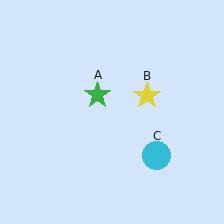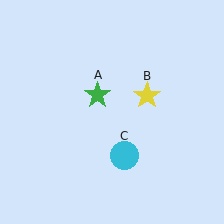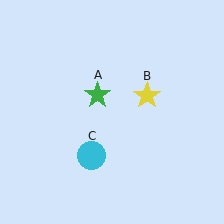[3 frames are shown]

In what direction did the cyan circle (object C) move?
The cyan circle (object C) moved left.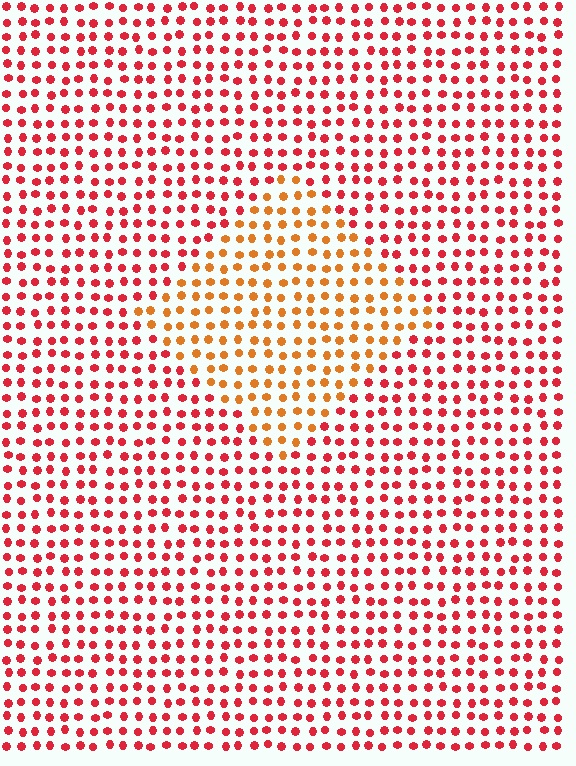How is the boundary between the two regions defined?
The boundary is defined purely by a slight shift in hue (about 35 degrees). Spacing, size, and orientation are identical on both sides.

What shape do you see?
I see a diamond.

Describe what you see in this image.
The image is filled with small red elements in a uniform arrangement. A diamond-shaped region is visible where the elements are tinted to a slightly different hue, forming a subtle color boundary.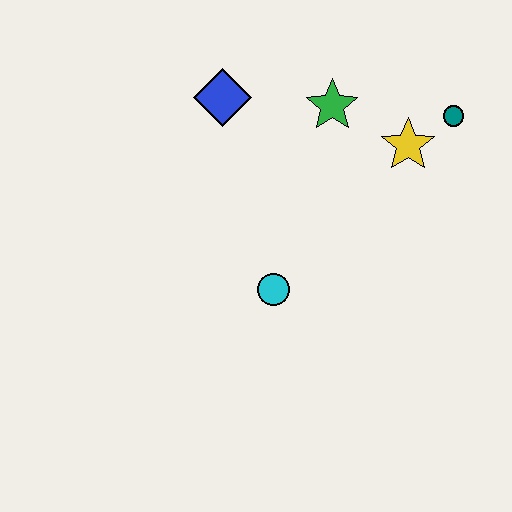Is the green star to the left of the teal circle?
Yes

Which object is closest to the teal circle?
The yellow star is closest to the teal circle.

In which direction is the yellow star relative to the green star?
The yellow star is to the right of the green star.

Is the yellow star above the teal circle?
No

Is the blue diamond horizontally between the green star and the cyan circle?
No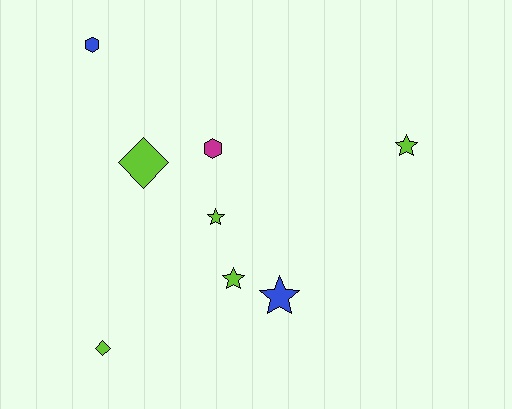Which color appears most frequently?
Lime, with 5 objects.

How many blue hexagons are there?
There is 1 blue hexagon.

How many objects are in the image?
There are 8 objects.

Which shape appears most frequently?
Star, with 4 objects.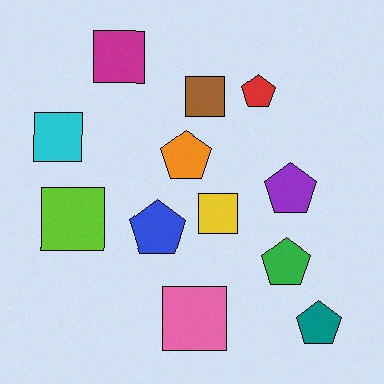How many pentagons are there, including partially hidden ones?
There are 6 pentagons.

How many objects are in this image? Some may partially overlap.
There are 12 objects.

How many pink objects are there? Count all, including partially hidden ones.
There is 1 pink object.